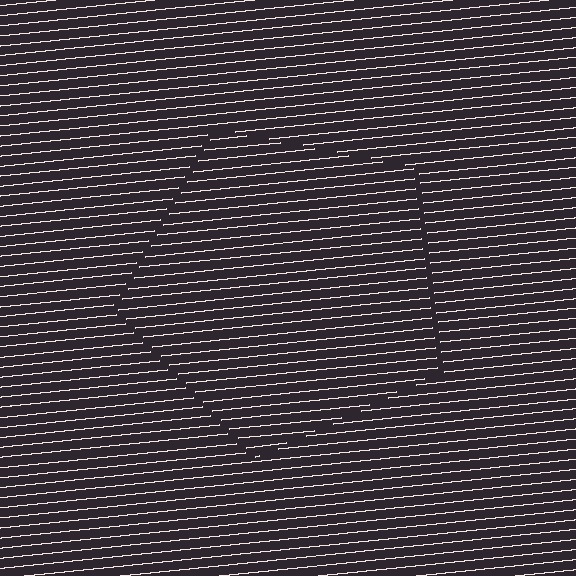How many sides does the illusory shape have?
5 sides — the line-ends trace a pentagon.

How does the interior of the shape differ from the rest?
The interior of the shape contains the same grating, shifted by half a period — the contour is defined by the phase discontinuity where line-ends from the inner and outer gratings abut.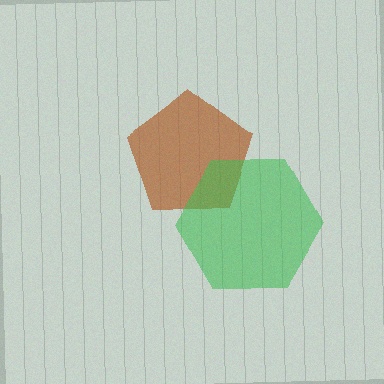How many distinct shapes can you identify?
There are 2 distinct shapes: a brown pentagon, a green hexagon.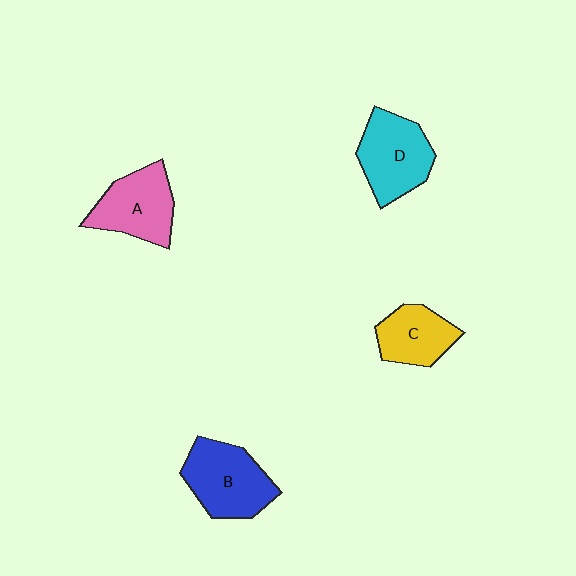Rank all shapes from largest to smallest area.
From largest to smallest: B (blue), D (cyan), A (pink), C (yellow).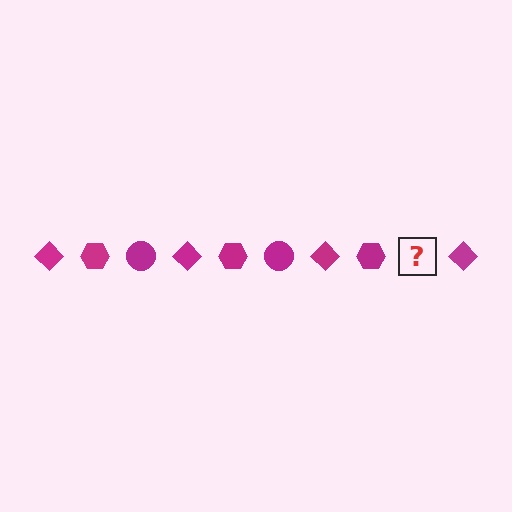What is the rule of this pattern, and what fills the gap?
The rule is that the pattern cycles through diamond, hexagon, circle shapes in magenta. The gap should be filled with a magenta circle.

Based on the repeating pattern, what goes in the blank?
The blank should be a magenta circle.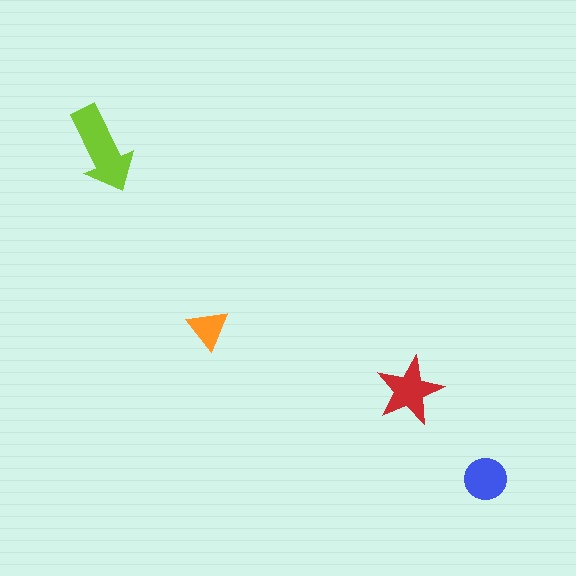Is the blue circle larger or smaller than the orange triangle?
Larger.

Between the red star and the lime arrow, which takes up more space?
The lime arrow.